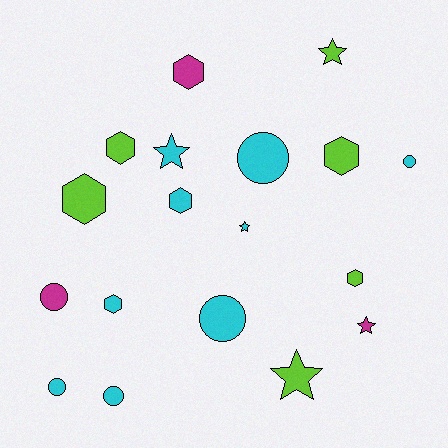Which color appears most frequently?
Cyan, with 9 objects.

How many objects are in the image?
There are 18 objects.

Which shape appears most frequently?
Hexagon, with 7 objects.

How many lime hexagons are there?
There are 4 lime hexagons.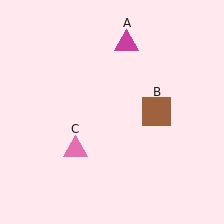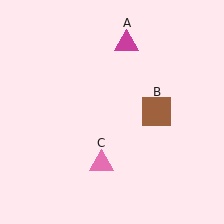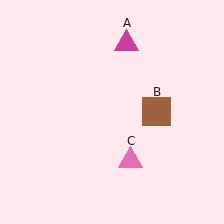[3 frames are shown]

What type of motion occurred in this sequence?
The pink triangle (object C) rotated counterclockwise around the center of the scene.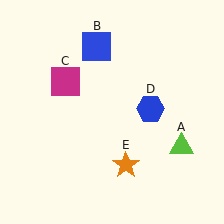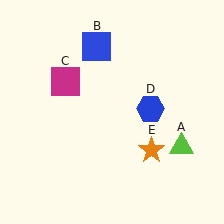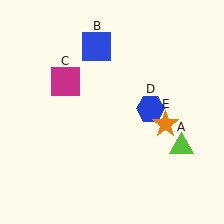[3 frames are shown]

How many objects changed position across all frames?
1 object changed position: orange star (object E).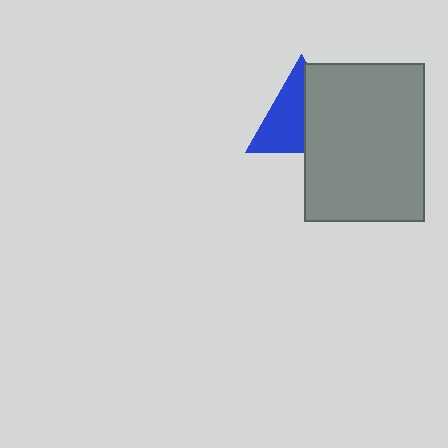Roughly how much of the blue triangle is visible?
About half of it is visible (roughly 54%).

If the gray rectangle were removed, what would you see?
You would see the complete blue triangle.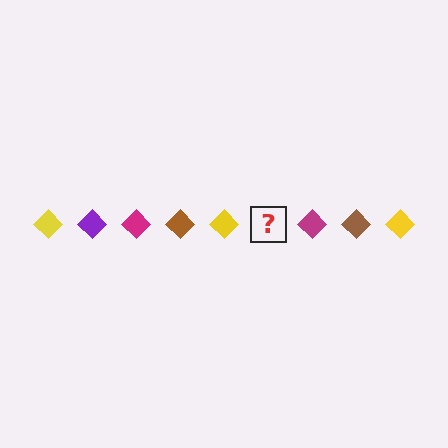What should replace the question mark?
The question mark should be replaced with a purple diamond.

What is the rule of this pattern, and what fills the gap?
The rule is that the pattern cycles through yellow, purple, magenta, brown diamonds. The gap should be filled with a purple diamond.